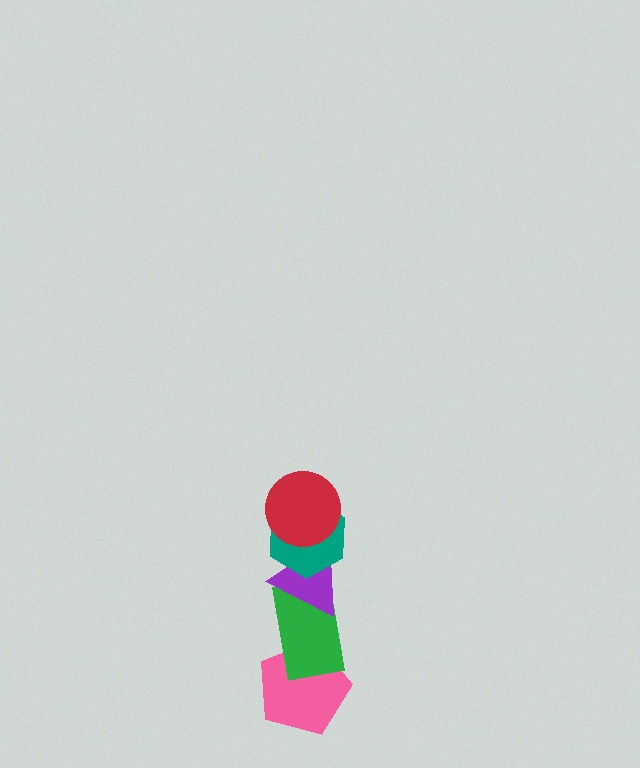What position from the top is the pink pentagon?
The pink pentagon is 5th from the top.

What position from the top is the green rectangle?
The green rectangle is 4th from the top.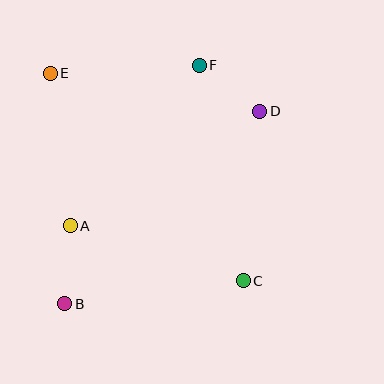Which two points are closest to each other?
Points D and F are closest to each other.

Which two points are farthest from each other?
Points C and E are farthest from each other.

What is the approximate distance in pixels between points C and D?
The distance between C and D is approximately 170 pixels.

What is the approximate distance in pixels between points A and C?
The distance between A and C is approximately 181 pixels.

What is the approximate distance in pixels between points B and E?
The distance between B and E is approximately 231 pixels.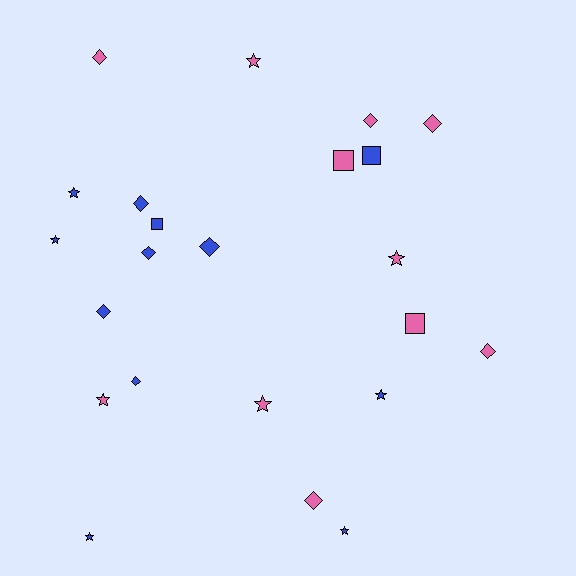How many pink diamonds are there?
There are 5 pink diamonds.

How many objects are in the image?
There are 23 objects.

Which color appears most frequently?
Blue, with 12 objects.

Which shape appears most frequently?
Diamond, with 10 objects.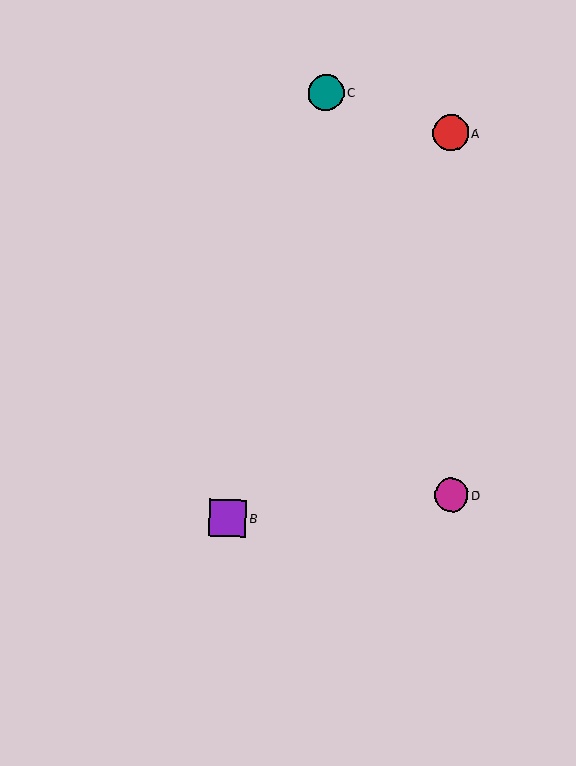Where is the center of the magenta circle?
The center of the magenta circle is at (452, 495).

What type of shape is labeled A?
Shape A is a red circle.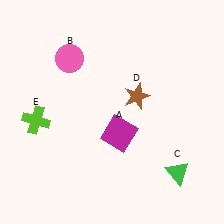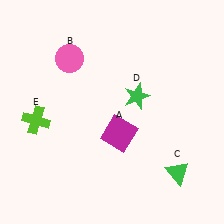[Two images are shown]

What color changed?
The star (D) changed from brown in Image 1 to green in Image 2.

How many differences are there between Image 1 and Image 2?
There is 1 difference between the two images.